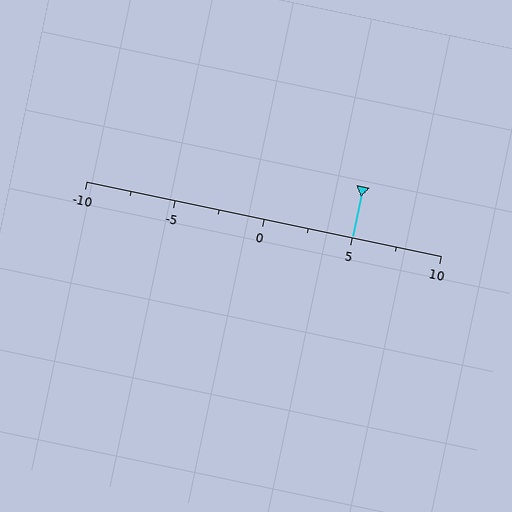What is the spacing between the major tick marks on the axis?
The major ticks are spaced 5 apart.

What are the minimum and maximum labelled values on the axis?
The axis runs from -10 to 10.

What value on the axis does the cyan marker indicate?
The marker indicates approximately 5.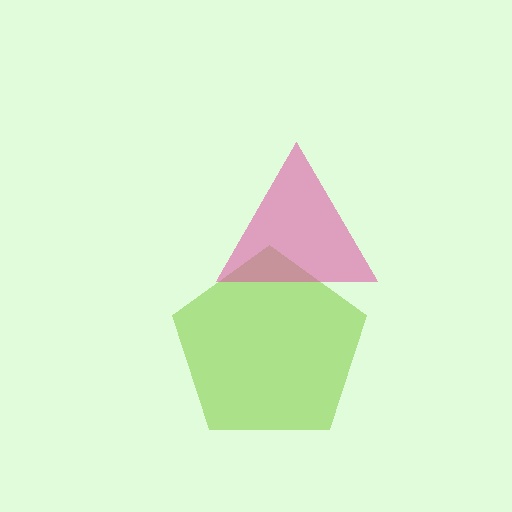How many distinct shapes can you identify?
There are 2 distinct shapes: a lime pentagon, a pink triangle.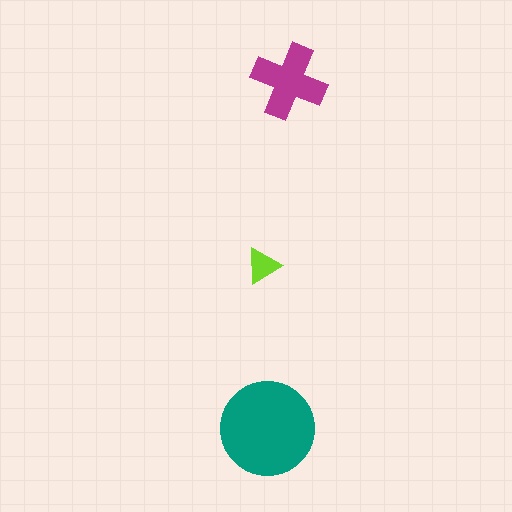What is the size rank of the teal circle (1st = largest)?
1st.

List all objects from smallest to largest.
The lime triangle, the magenta cross, the teal circle.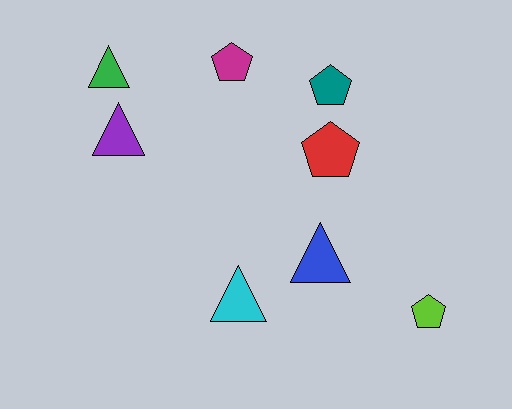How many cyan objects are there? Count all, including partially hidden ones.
There is 1 cyan object.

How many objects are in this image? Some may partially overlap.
There are 8 objects.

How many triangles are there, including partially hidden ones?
There are 4 triangles.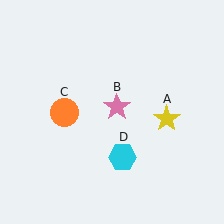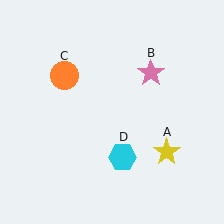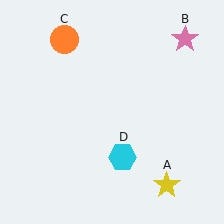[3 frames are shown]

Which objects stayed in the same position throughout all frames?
Cyan hexagon (object D) remained stationary.